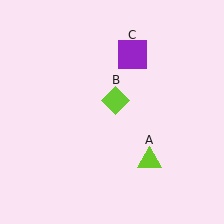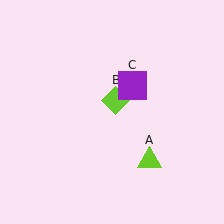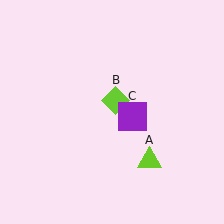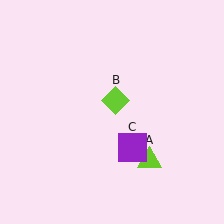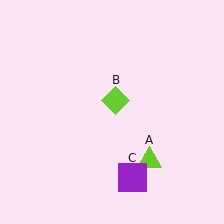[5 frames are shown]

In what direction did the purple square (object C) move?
The purple square (object C) moved down.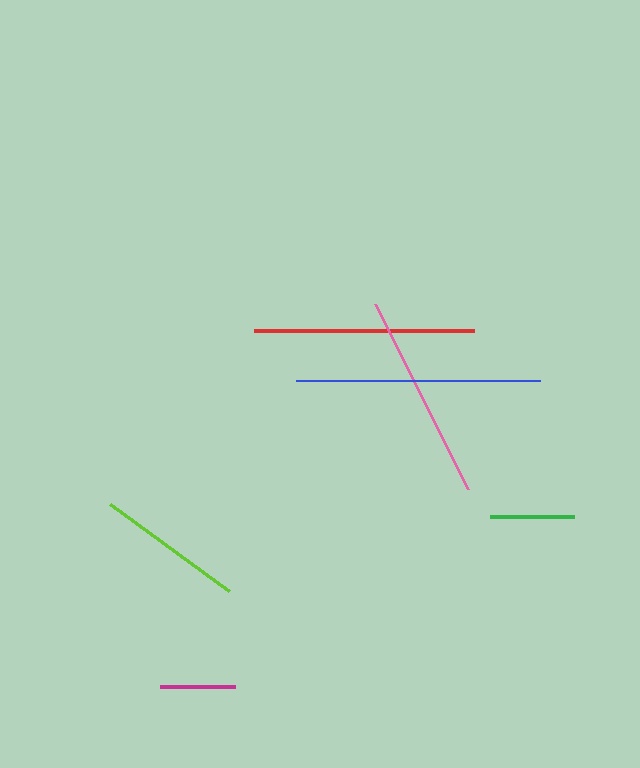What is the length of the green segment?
The green segment is approximately 84 pixels long.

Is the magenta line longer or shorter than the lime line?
The lime line is longer than the magenta line.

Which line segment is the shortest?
The magenta line is the shortest at approximately 75 pixels.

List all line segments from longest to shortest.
From longest to shortest: blue, red, pink, lime, green, magenta.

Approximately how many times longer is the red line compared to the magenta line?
The red line is approximately 2.9 times the length of the magenta line.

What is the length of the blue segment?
The blue segment is approximately 245 pixels long.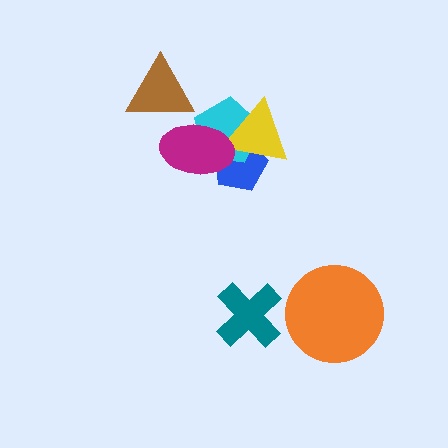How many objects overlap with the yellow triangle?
3 objects overlap with the yellow triangle.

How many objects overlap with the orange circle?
0 objects overlap with the orange circle.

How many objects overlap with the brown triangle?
1 object overlaps with the brown triangle.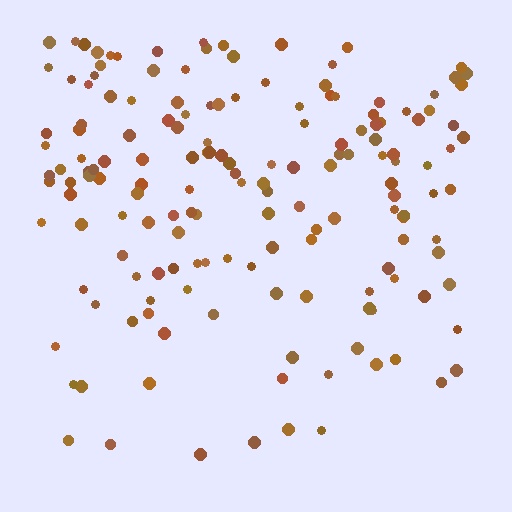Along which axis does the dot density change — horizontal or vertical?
Vertical.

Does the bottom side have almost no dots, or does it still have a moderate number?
Still a moderate number, just noticeably fewer than the top.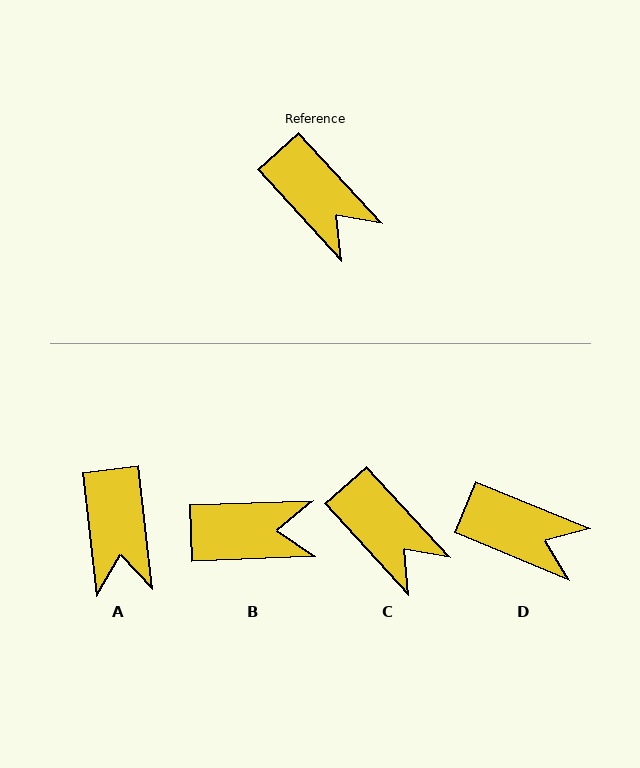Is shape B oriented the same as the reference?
No, it is off by about 49 degrees.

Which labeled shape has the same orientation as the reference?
C.